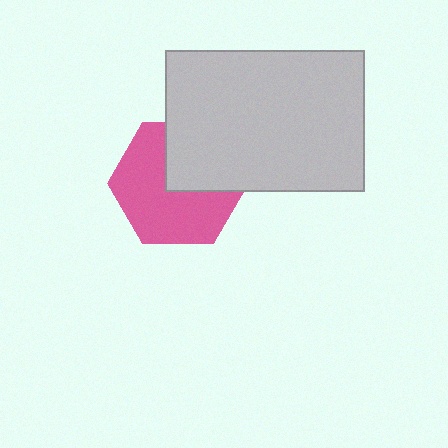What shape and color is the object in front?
The object in front is a light gray rectangle.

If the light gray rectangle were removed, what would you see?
You would see the complete pink hexagon.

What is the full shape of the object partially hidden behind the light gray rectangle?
The partially hidden object is a pink hexagon.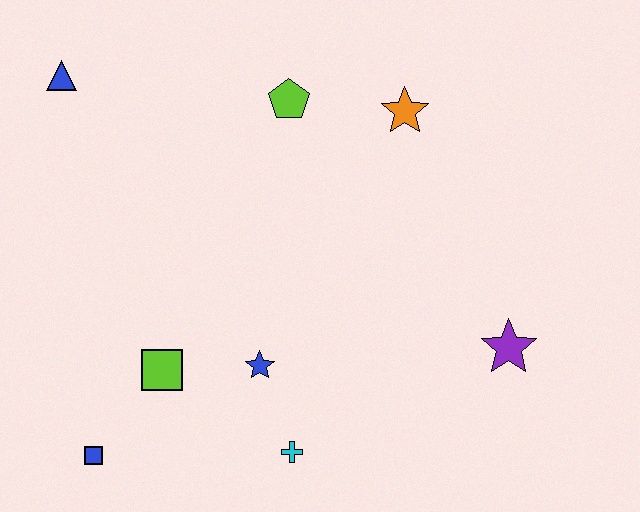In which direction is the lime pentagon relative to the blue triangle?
The lime pentagon is to the right of the blue triangle.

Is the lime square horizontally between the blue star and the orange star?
No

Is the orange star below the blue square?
No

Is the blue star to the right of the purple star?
No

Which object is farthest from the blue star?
The blue triangle is farthest from the blue star.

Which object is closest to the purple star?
The cyan cross is closest to the purple star.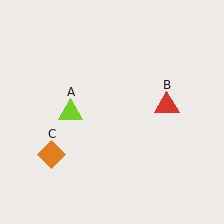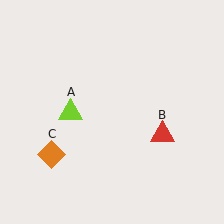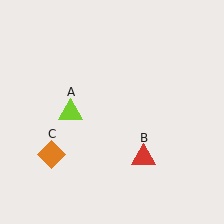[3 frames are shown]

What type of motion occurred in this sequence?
The red triangle (object B) rotated clockwise around the center of the scene.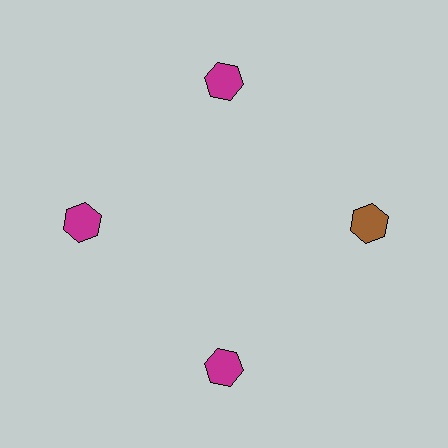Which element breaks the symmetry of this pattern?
The brown hexagon at roughly the 3 o'clock position breaks the symmetry. All other shapes are magenta hexagons.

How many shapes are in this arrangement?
There are 4 shapes arranged in a ring pattern.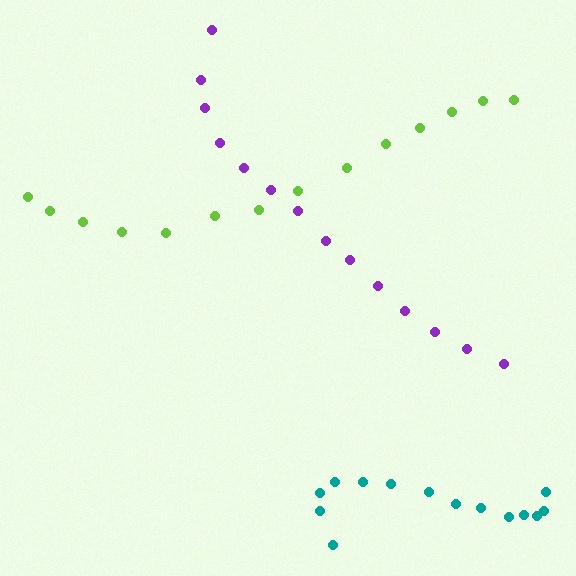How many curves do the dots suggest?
There are 3 distinct paths.